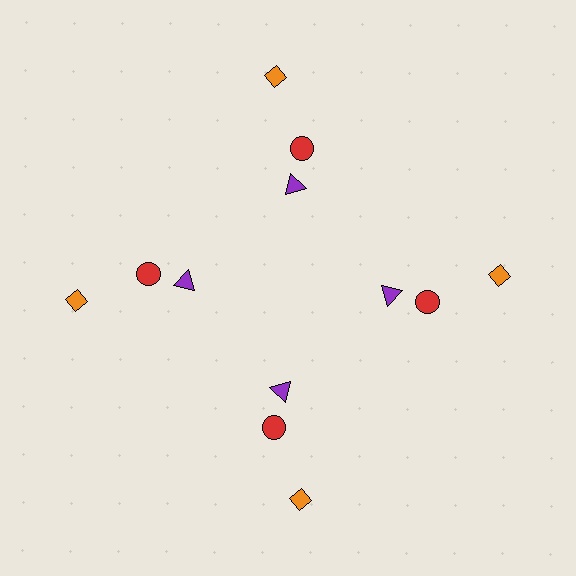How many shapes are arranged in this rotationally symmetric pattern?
There are 12 shapes, arranged in 4 groups of 3.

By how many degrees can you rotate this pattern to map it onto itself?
The pattern maps onto itself every 90 degrees of rotation.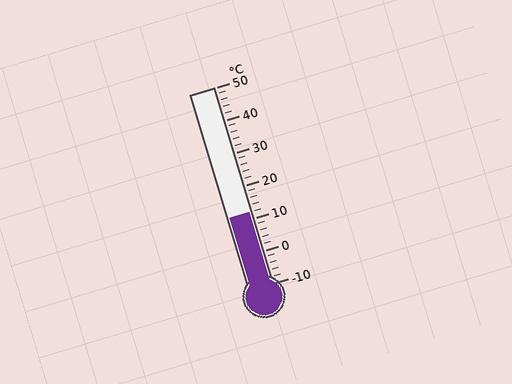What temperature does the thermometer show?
The thermometer shows approximately 12°C.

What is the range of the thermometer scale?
The thermometer scale ranges from -10°C to 50°C.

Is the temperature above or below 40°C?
The temperature is below 40°C.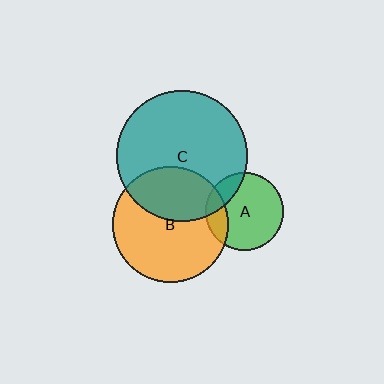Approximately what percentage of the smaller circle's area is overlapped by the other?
Approximately 20%.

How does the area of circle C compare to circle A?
Approximately 2.8 times.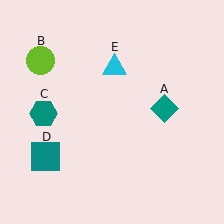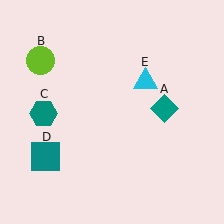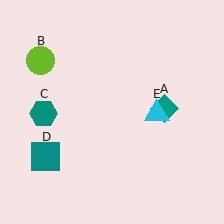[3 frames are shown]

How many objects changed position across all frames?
1 object changed position: cyan triangle (object E).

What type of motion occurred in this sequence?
The cyan triangle (object E) rotated clockwise around the center of the scene.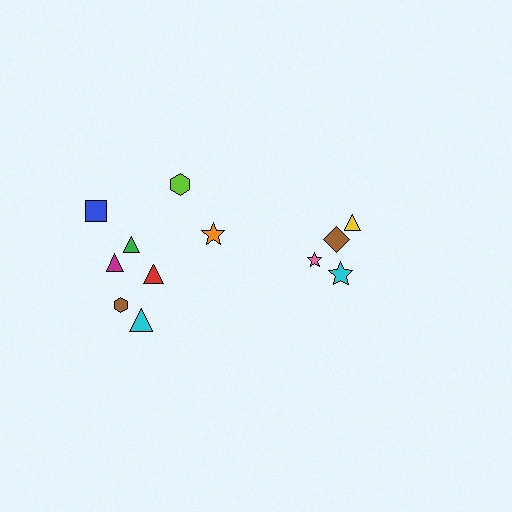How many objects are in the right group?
There are 4 objects.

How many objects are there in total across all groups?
There are 12 objects.